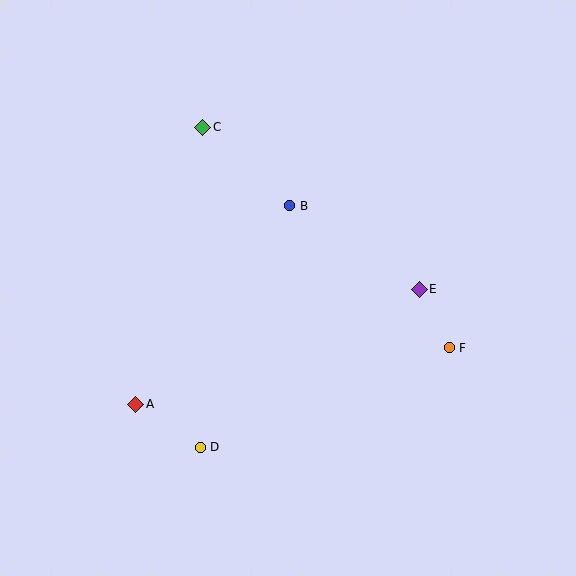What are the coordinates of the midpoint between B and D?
The midpoint between B and D is at (245, 327).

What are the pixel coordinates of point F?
Point F is at (449, 348).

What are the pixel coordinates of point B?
Point B is at (290, 206).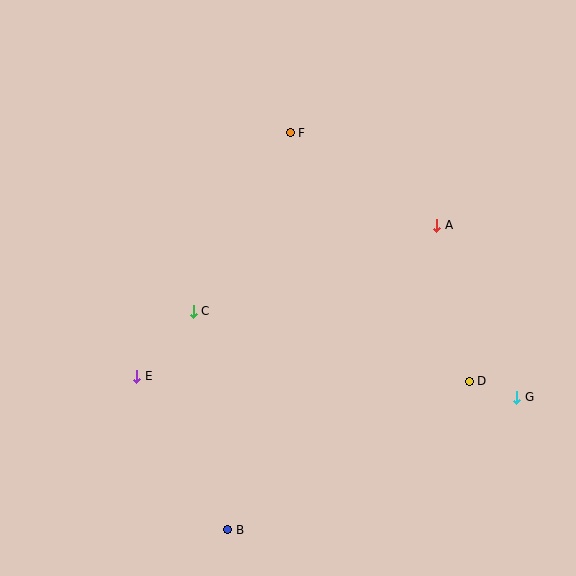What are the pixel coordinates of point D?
Point D is at (469, 381).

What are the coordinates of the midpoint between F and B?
The midpoint between F and B is at (259, 331).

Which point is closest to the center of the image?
Point C at (193, 311) is closest to the center.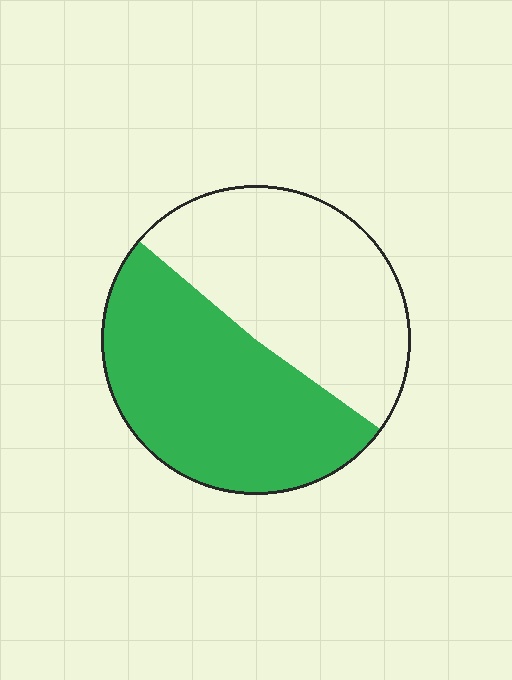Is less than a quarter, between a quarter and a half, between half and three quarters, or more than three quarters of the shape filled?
Between half and three quarters.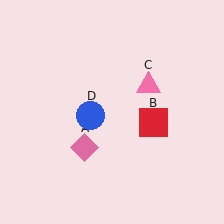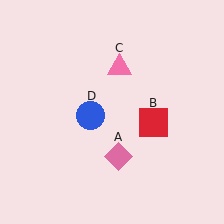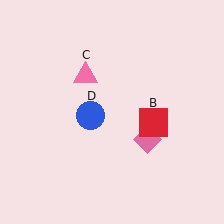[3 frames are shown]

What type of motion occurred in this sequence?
The pink diamond (object A), pink triangle (object C) rotated counterclockwise around the center of the scene.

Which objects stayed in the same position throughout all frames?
Red square (object B) and blue circle (object D) remained stationary.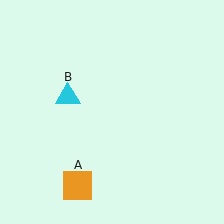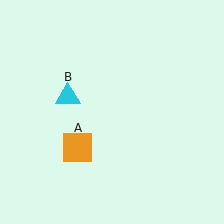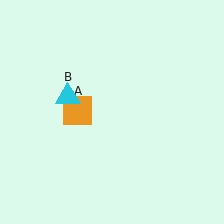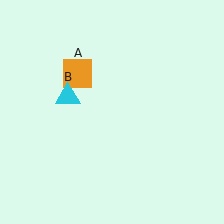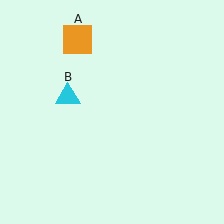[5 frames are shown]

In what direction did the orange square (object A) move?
The orange square (object A) moved up.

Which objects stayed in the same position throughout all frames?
Cyan triangle (object B) remained stationary.